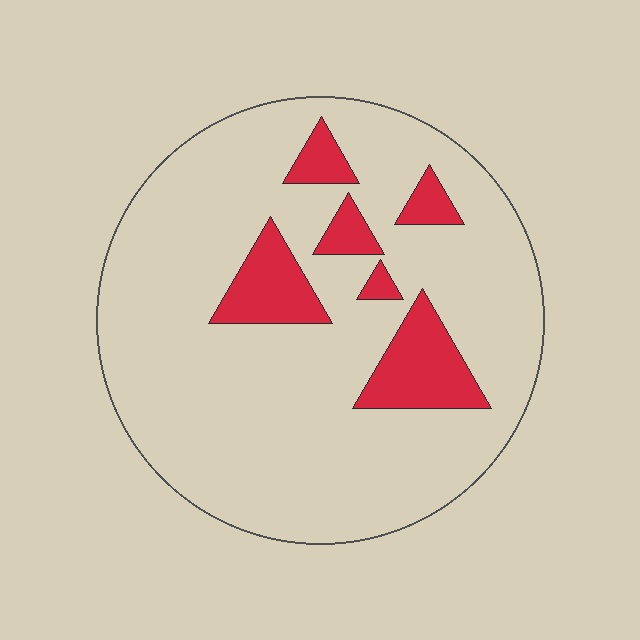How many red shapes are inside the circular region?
6.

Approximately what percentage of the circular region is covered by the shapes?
Approximately 15%.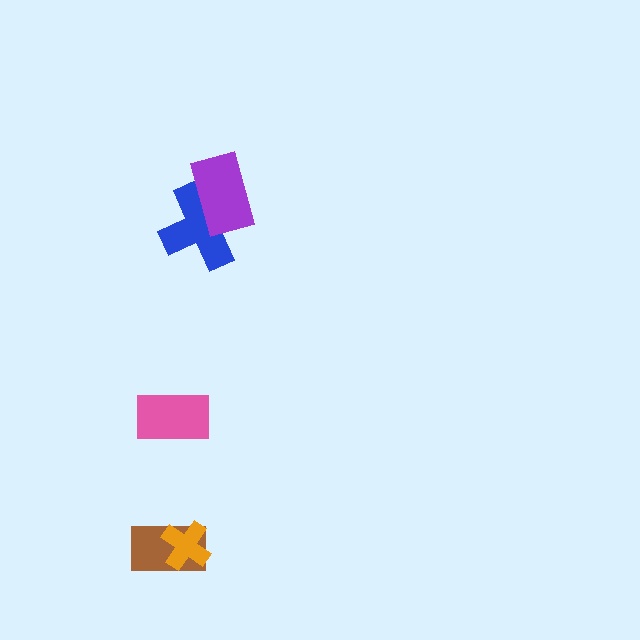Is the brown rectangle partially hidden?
Yes, it is partially covered by another shape.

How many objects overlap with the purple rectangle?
1 object overlaps with the purple rectangle.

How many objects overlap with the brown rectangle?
1 object overlaps with the brown rectangle.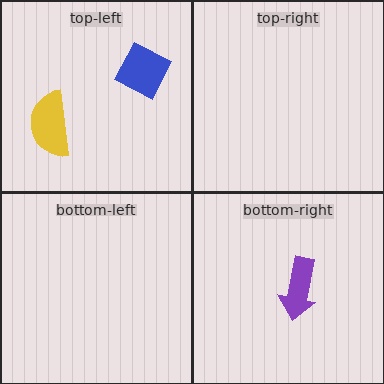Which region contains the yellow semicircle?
The top-left region.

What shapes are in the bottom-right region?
The purple arrow.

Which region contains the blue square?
The top-left region.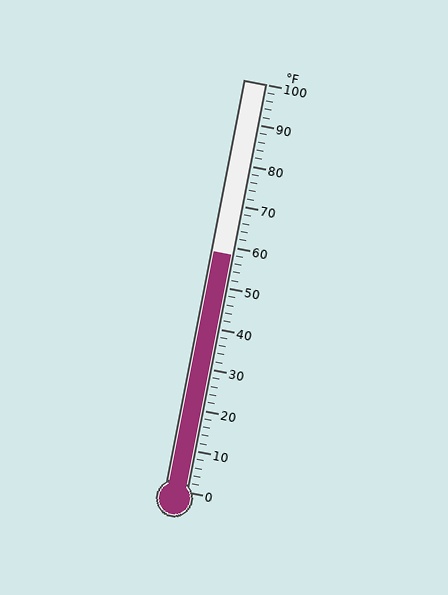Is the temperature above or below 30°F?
The temperature is above 30°F.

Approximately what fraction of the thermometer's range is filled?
The thermometer is filled to approximately 60% of its range.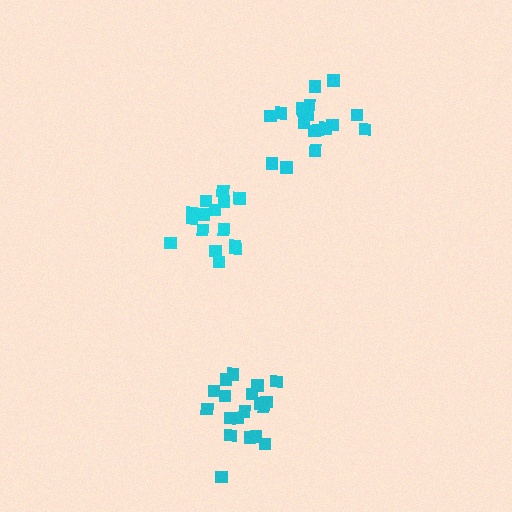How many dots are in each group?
Group 1: 19 dots, Group 2: 15 dots, Group 3: 19 dots (53 total).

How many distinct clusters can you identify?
There are 3 distinct clusters.